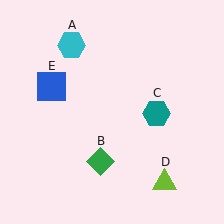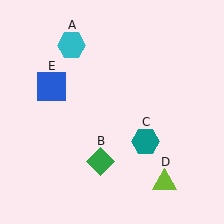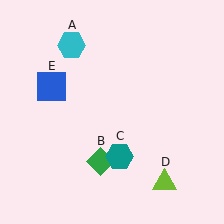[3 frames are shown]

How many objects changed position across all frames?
1 object changed position: teal hexagon (object C).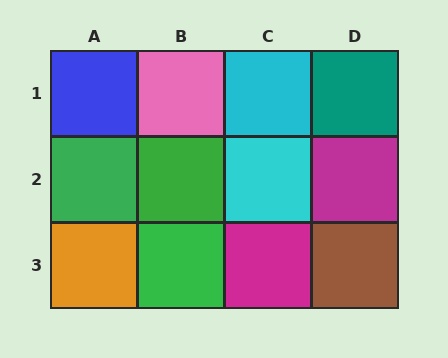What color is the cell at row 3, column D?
Brown.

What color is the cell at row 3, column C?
Magenta.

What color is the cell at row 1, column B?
Pink.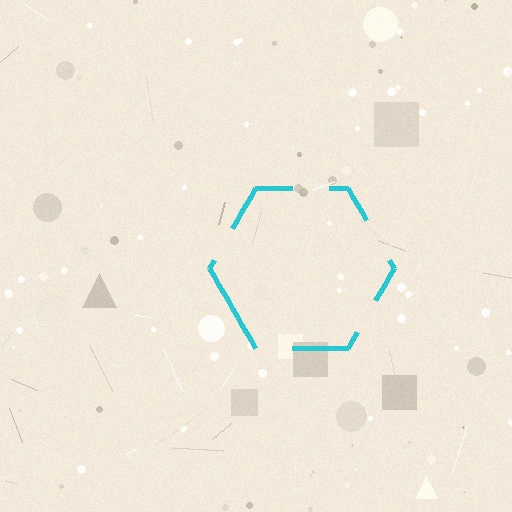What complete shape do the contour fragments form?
The contour fragments form a hexagon.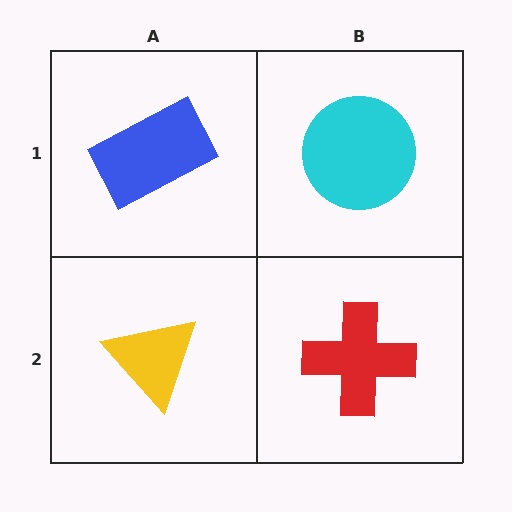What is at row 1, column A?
A blue rectangle.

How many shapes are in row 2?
2 shapes.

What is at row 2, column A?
A yellow triangle.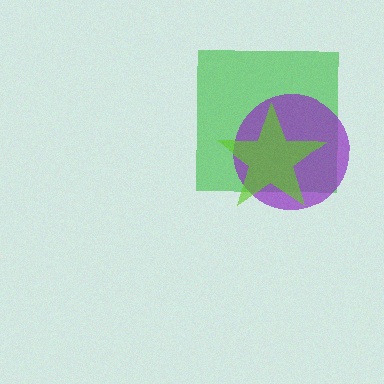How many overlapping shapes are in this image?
There are 3 overlapping shapes in the image.